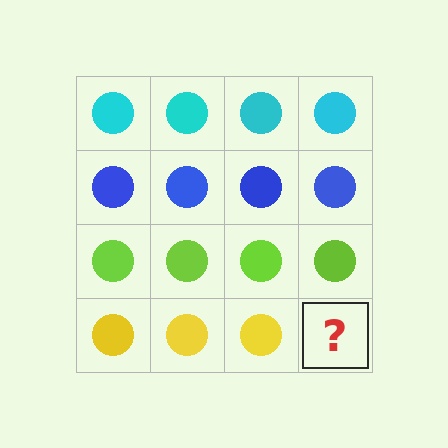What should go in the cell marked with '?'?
The missing cell should contain a yellow circle.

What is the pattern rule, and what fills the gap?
The rule is that each row has a consistent color. The gap should be filled with a yellow circle.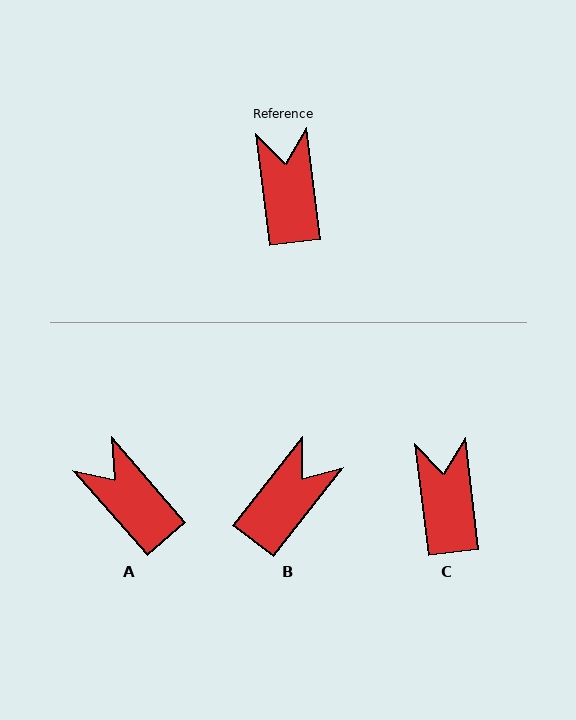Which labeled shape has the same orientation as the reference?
C.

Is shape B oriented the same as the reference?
No, it is off by about 45 degrees.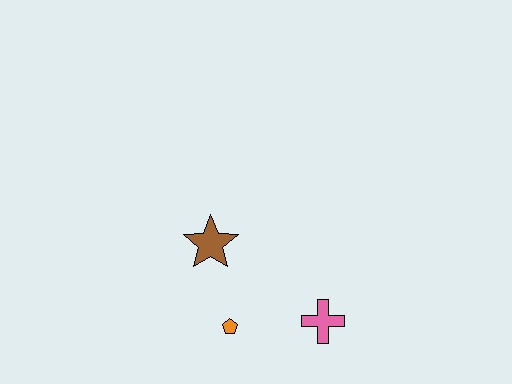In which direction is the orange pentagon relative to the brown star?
The orange pentagon is below the brown star.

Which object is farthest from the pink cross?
The brown star is farthest from the pink cross.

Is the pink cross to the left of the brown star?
No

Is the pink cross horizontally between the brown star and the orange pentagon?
No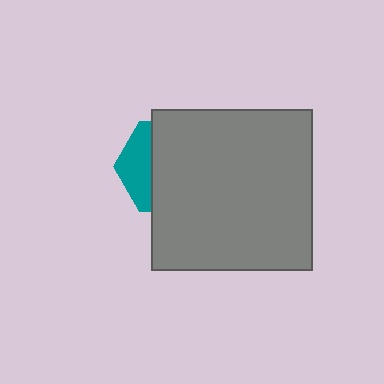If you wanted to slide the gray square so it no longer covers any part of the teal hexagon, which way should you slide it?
Slide it right — that is the most direct way to separate the two shapes.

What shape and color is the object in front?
The object in front is a gray square.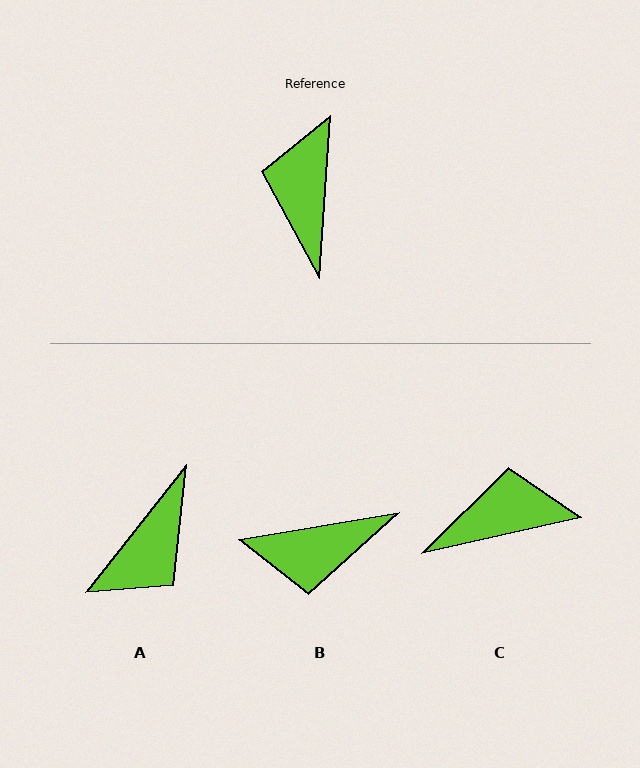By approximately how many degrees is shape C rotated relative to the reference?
Approximately 74 degrees clockwise.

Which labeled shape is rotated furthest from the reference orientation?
A, about 145 degrees away.